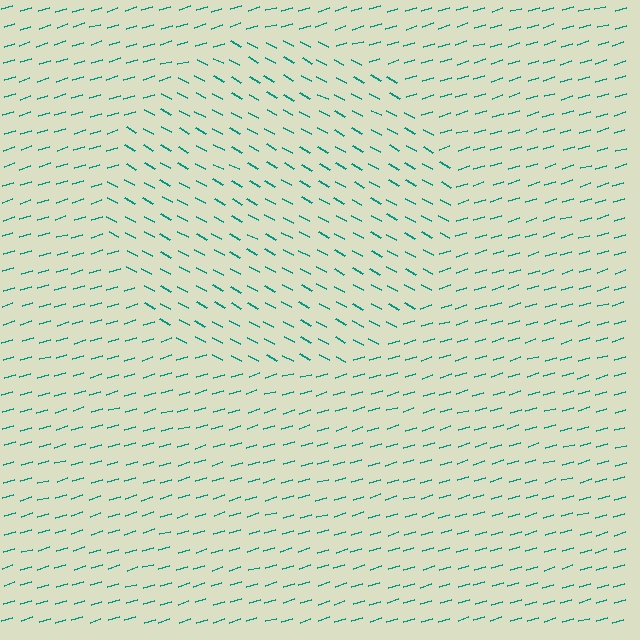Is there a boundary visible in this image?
Yes, there is a texture boundary formed by a change in line orientation.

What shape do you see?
I see a circle.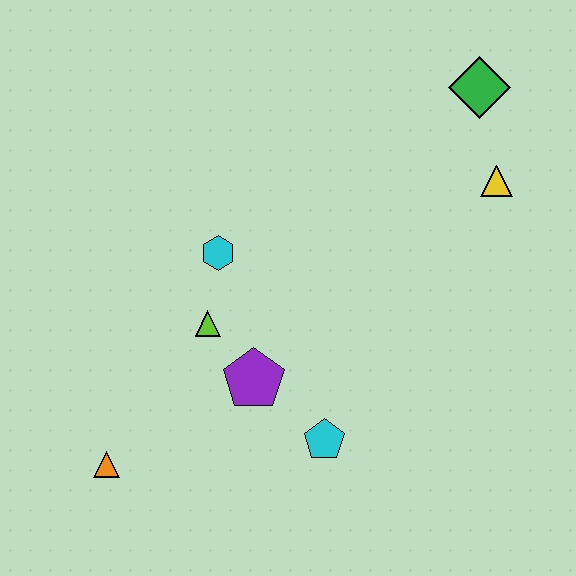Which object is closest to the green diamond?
The yellow triangle is closest to the green diamond.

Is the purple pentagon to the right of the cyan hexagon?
Yes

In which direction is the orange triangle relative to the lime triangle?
The orange triangle is below the lime triangle.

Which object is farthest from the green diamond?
The orange triangle is farthest from the green diamond.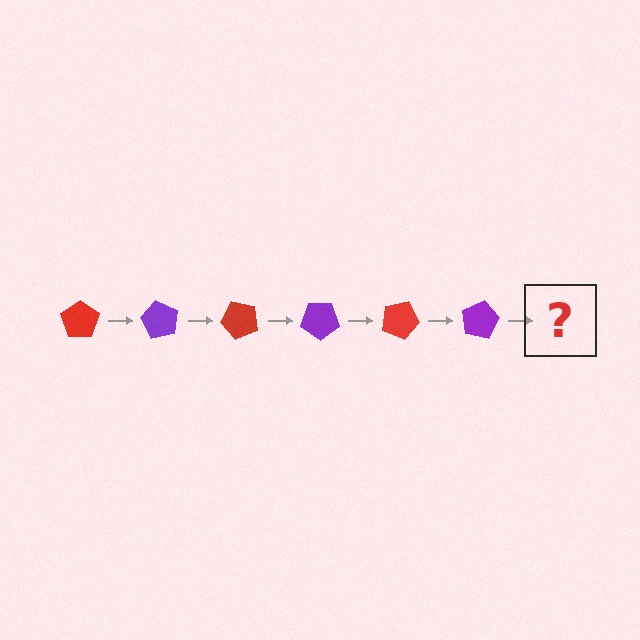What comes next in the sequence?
The next element should be a red pentagon, rotated 360 degrees from the start.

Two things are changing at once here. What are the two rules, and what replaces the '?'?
The two rules are that it rotates 60 degrees each step and the color cycles through red and purple. The '?' should be a red pentagon, rotated 360 degrees from the start.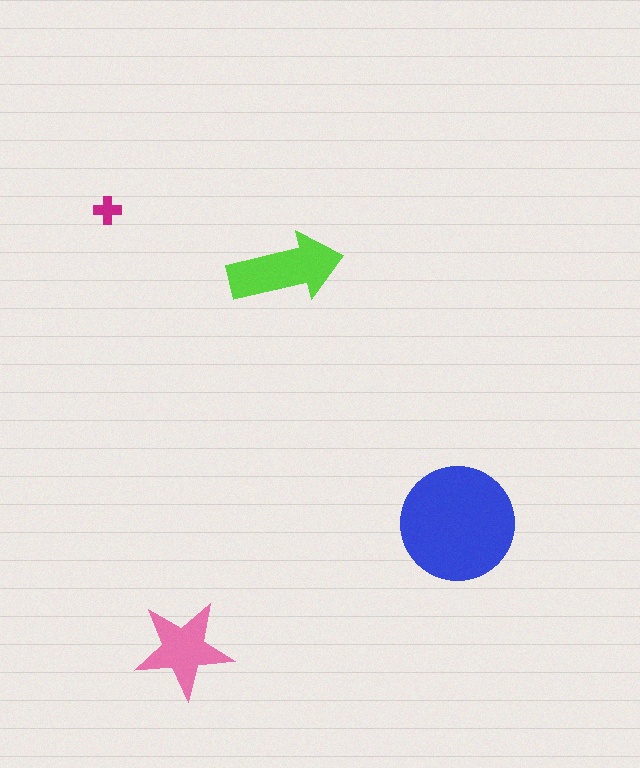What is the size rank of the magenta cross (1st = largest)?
4th.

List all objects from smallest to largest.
The magenta cross, the pink star, the lime arrow, the blue circle.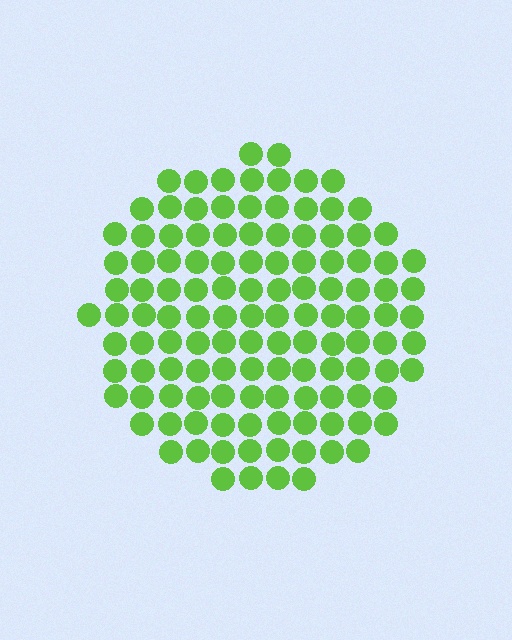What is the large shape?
The large shape is a circle.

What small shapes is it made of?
It is made of small circles.